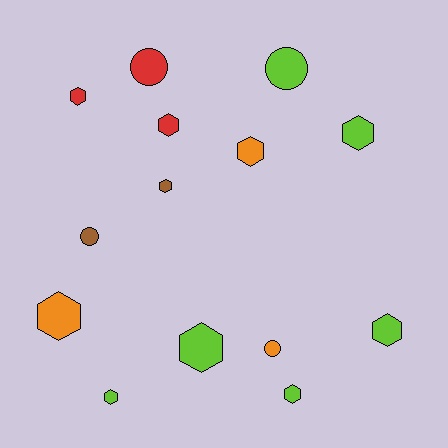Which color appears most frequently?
Lime, with 6 objects.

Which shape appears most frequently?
Hexagon, with 10 objects.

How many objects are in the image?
There are 14 objects.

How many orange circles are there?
There is 1 orange circle.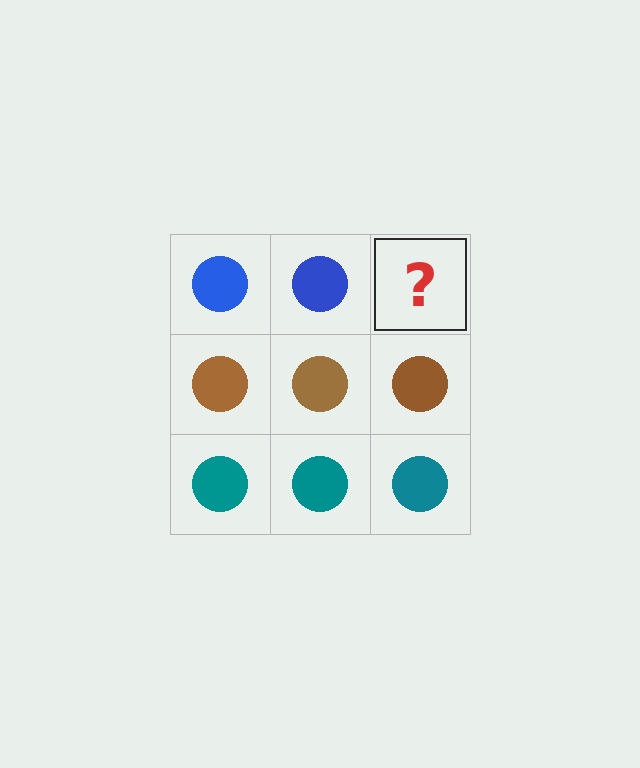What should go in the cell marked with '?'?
The missing cell should contain a blue circle.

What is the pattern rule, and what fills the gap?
The rule is that each row has a consistent color. The gap should be filled with a blue circle.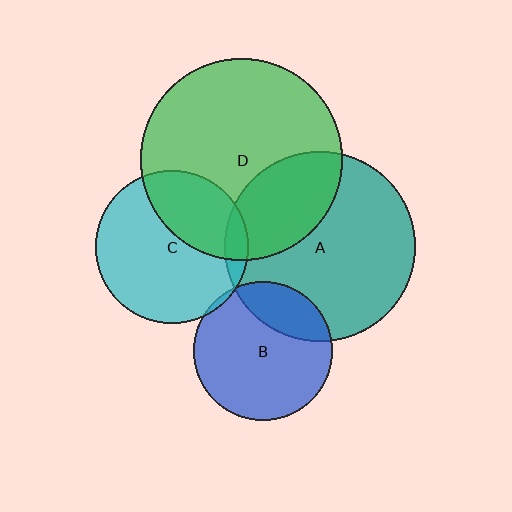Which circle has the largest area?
Circle D (green).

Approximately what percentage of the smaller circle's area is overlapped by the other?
Approximately 25%.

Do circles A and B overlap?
Yes.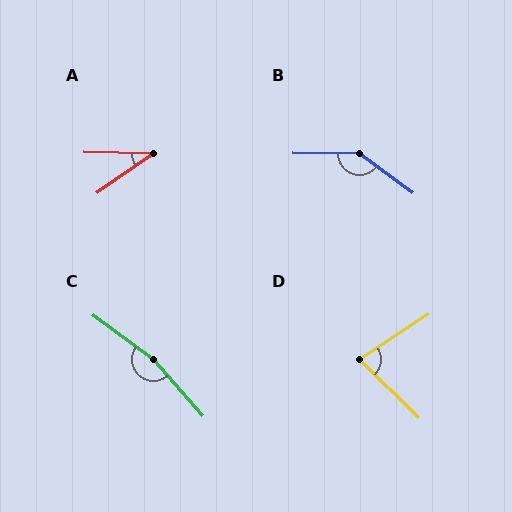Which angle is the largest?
C, at approximately 168 degrees.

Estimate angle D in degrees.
Approximately 77 degrees.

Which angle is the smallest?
A, at approximately 36 degrees.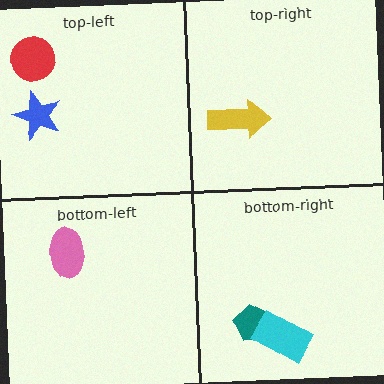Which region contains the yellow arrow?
The top-right region.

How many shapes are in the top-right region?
1.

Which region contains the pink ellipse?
The bottom-left region.